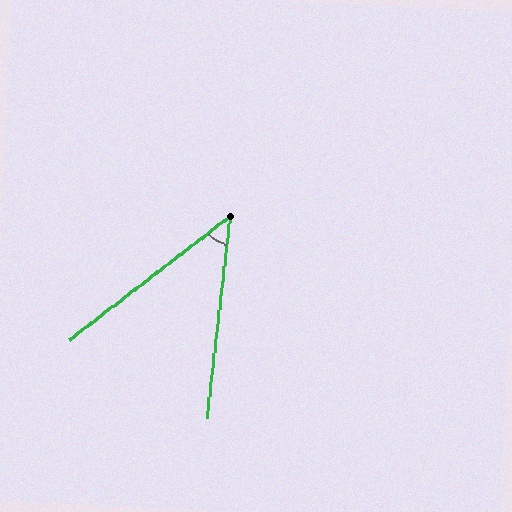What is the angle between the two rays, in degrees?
Approximately 46 degrees.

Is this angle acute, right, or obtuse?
It is acute.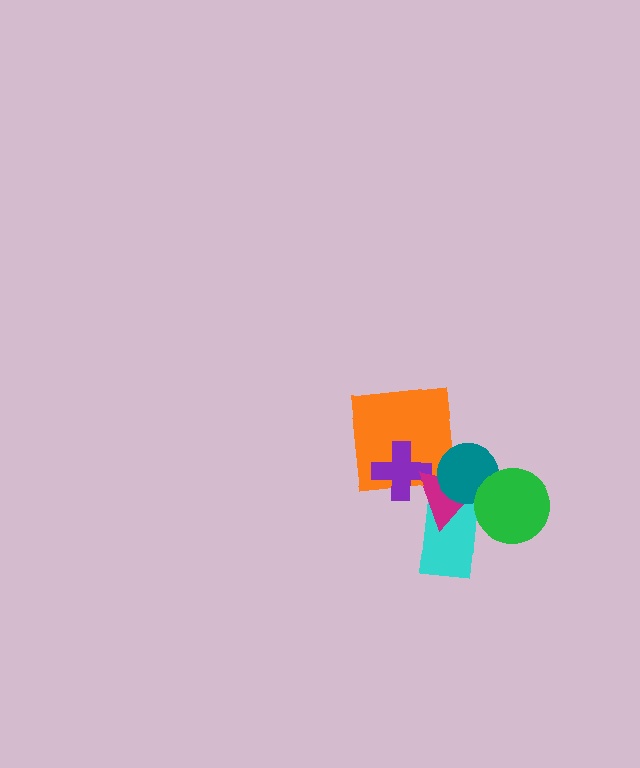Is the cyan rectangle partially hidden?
Yes, it is partially covered by another shape.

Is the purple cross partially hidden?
Yes, it is partially covered by another shape.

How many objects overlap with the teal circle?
3 objects overlap with the teal circle.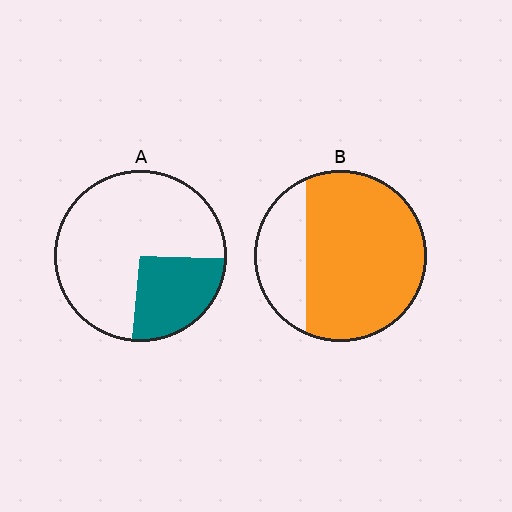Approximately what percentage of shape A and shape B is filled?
A is approximately 25% and B is approximately 75%.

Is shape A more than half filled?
No.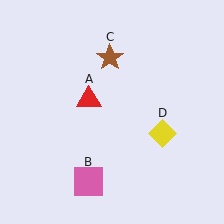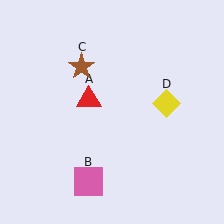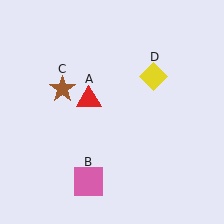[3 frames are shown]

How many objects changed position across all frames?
2 objects changed position: brown star (object C), yellow diamond (object D).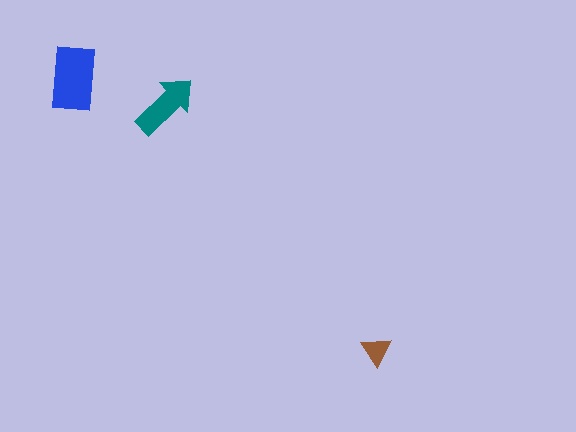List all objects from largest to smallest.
The blue rectangle, the teal arrow, the brown triangle.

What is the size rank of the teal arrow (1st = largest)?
2nd.